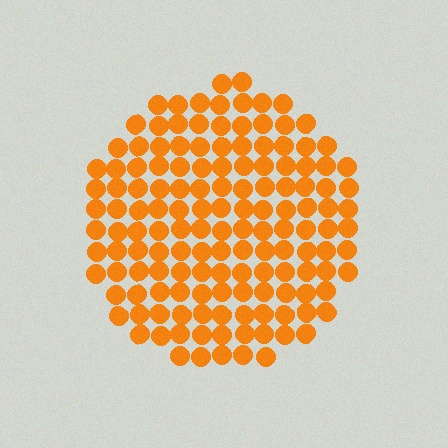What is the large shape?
The large shape is a circle.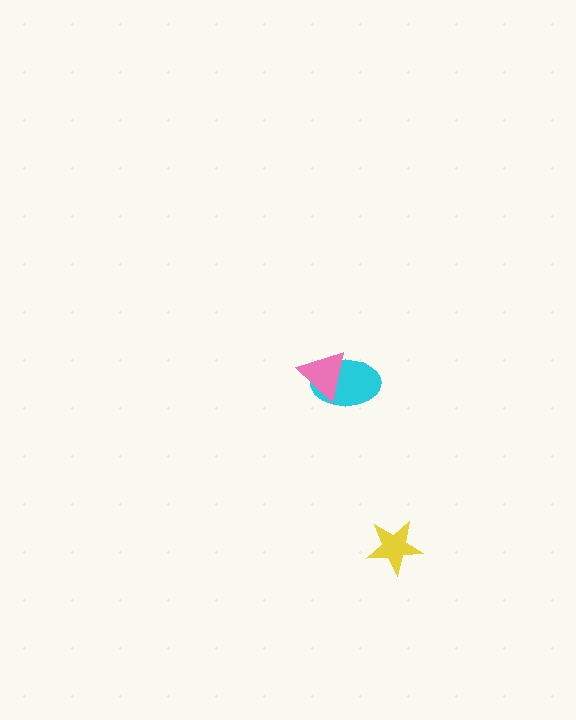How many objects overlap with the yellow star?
0 objects overlap with the yellow star.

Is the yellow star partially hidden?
No, no other shape covers it.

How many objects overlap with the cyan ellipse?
1 object overlaps with the cyan ellipse.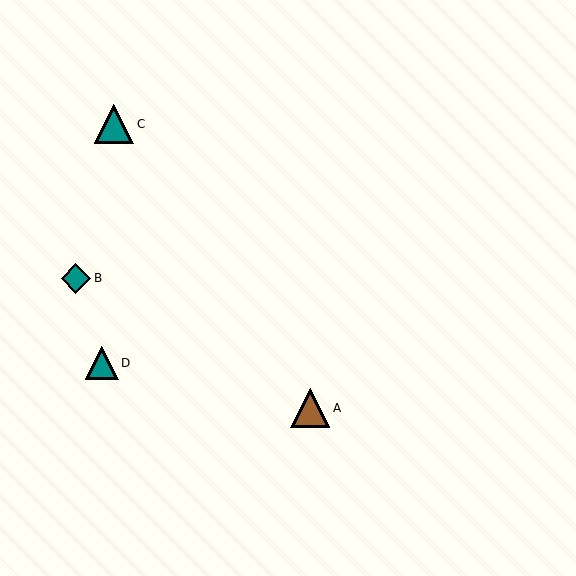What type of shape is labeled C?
Shape C is a teal triangle.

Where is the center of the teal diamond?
The center of the teal diamond is at (76, 278).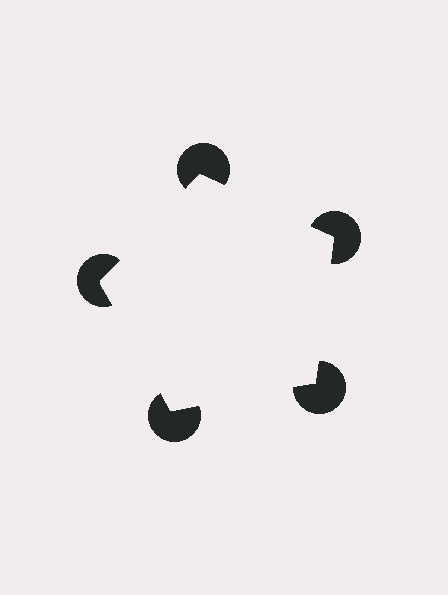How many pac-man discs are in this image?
There are 5 — one at each vertex of the illusory pentagon.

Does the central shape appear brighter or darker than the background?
It typically appears slightly brighter than the background, even though no actual brightness change is drawn.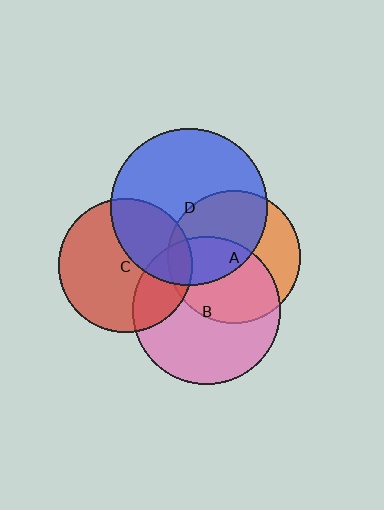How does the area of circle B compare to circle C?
Approximately 1.2 times.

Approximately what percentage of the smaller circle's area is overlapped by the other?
Approximately 50%.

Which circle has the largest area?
Circle D (blue).